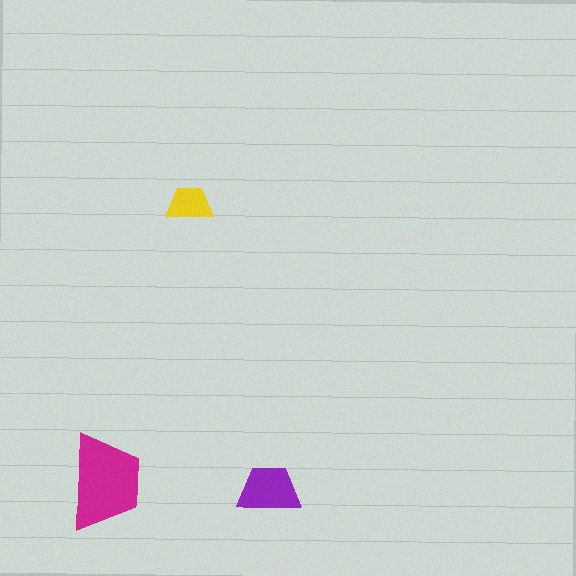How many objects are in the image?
There are 3 objects in the image.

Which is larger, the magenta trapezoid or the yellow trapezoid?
The magenta one.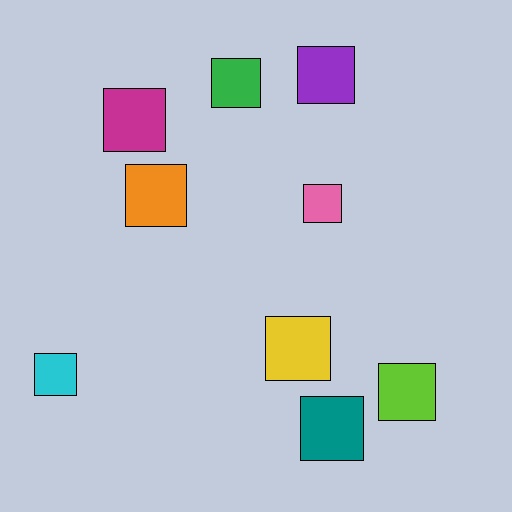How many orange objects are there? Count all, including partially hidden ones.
There is 1 orange object.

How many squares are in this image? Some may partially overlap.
There are 9 squares.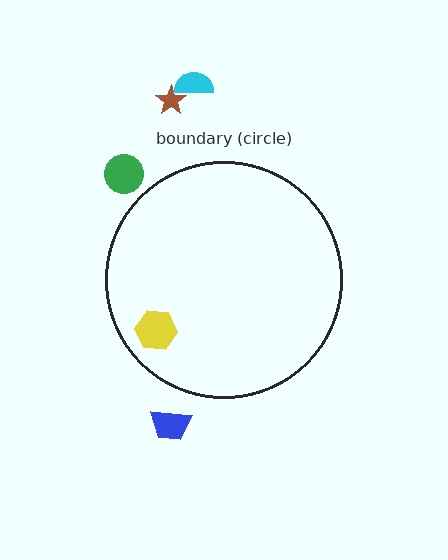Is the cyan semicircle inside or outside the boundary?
Outside.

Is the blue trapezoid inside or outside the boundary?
Outside.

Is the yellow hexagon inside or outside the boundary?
Inside.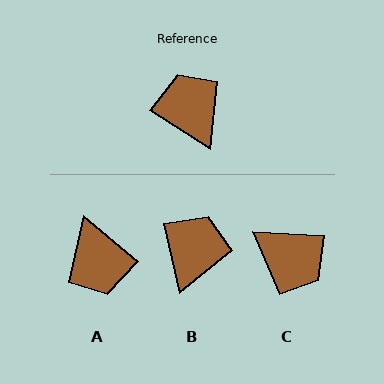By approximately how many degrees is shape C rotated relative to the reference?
Approximately 151 degrees clockwise.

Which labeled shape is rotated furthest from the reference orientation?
A, about 173 degrees away.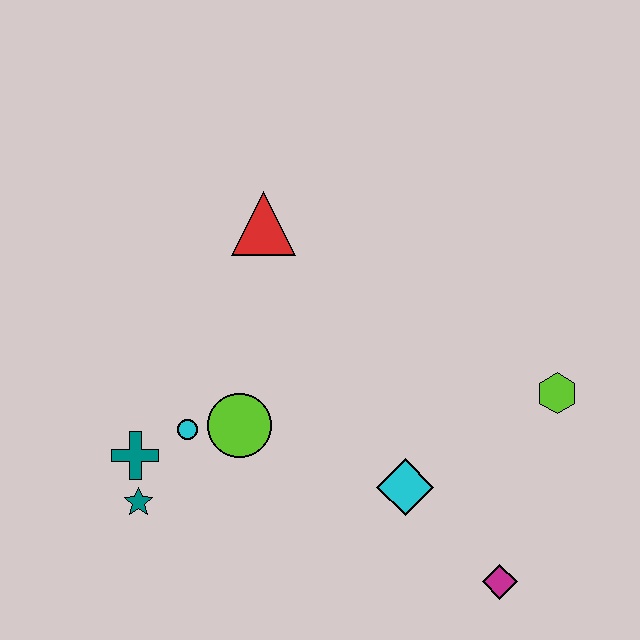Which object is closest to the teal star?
The teal cross is closest to the teal star.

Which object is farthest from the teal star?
The lime hexagon is farthest from the teal star.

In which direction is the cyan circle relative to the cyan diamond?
The cyan circle is to the left of the cyan diamond.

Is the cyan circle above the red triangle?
No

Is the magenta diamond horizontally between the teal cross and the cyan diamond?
No